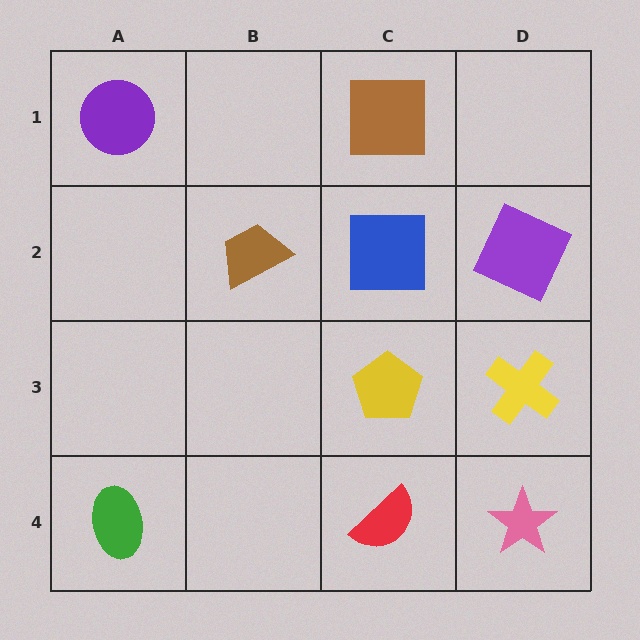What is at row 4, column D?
A pink star.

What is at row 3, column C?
A yellow pentagon.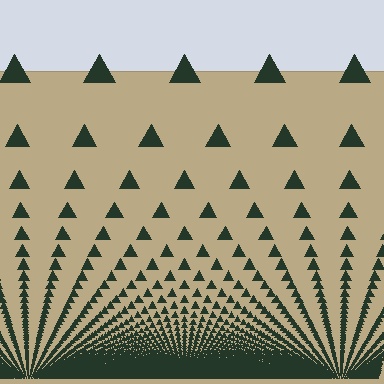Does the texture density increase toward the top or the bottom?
Density increases toward the bottom.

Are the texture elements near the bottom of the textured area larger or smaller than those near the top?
Smaller. The gradient is inverted — elements near the bottom are smaller and denser.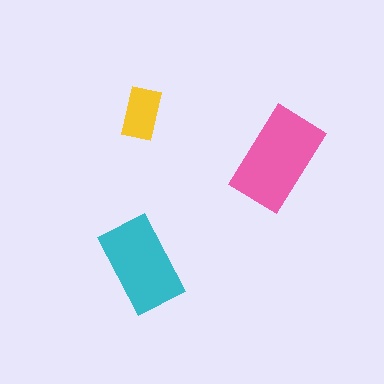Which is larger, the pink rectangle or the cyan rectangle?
The pink one.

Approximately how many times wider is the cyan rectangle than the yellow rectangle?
About 2 times wider.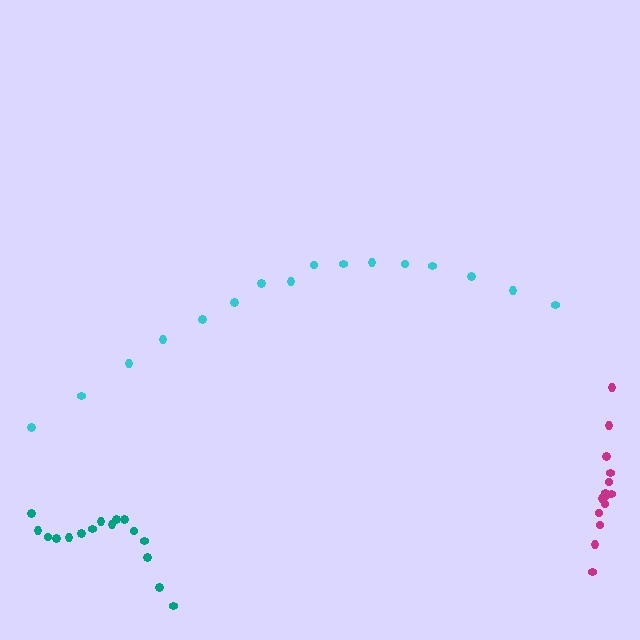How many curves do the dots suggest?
There are 3 distinct paths.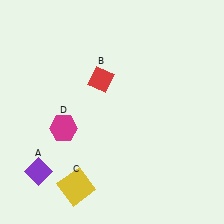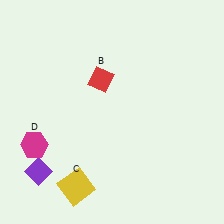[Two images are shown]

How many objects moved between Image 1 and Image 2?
1 object moved between the two images.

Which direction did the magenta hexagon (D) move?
The magenta hexagon (D) moved left.